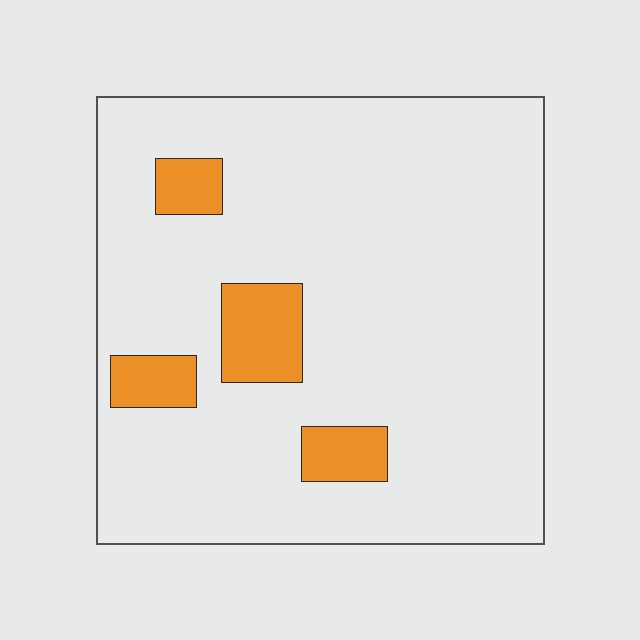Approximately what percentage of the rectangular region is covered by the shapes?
Approximately 10%.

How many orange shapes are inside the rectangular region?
4.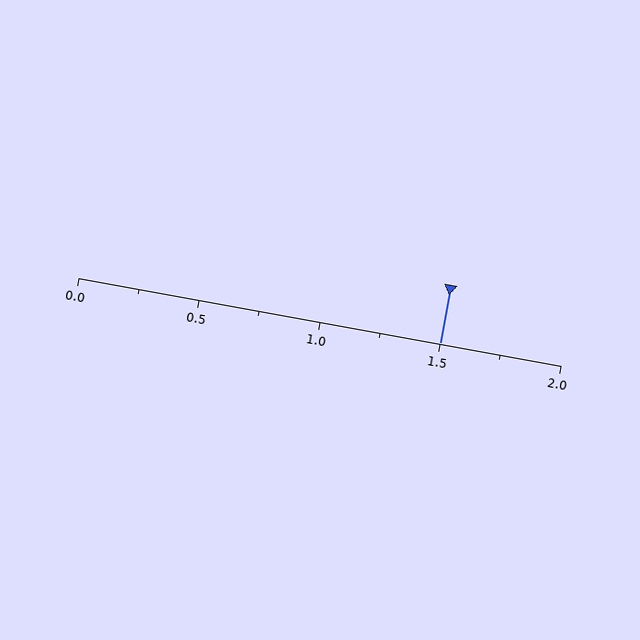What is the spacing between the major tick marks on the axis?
The major ticks are spaced 0.5 apart.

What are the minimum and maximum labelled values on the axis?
The axis runs from 0.0 to 2.0.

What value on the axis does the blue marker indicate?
The marker indicates approximately 1.5.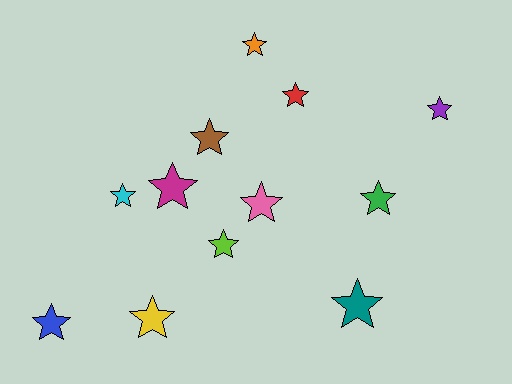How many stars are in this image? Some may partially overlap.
There are 12 stars.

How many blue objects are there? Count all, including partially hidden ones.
There is 1 blue object.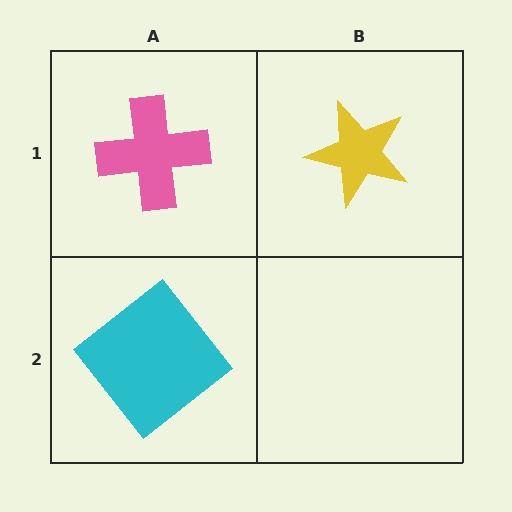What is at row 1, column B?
A yellow star.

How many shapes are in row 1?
2 shapes.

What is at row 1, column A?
A pink cross.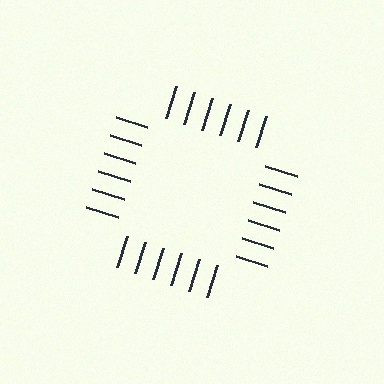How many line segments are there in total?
24 — 6 along each of the 4 edges.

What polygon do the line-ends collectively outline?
An illusory square — the line segments terminate on its edges but no continuous stroke is drawn.